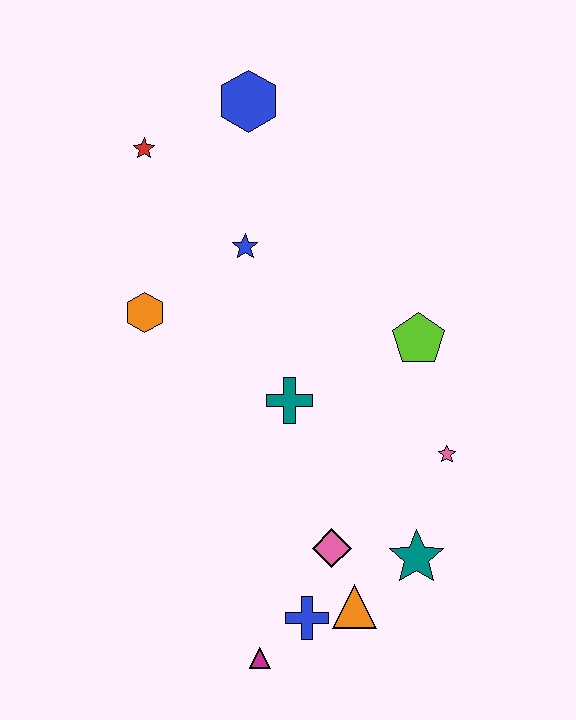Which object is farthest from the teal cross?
The blue hexagon is farthest from the teal cross.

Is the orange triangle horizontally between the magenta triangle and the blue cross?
No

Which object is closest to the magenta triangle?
The blue cross is closest to the magenta triangle.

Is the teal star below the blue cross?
No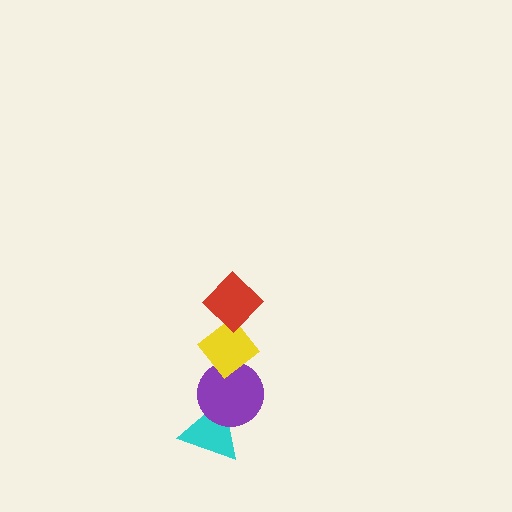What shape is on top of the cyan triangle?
The purple circle is on top of the cyan triangle.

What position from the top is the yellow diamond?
The yellow diamond is 2nd from the top.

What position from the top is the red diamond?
The red diamond is 1st from the top.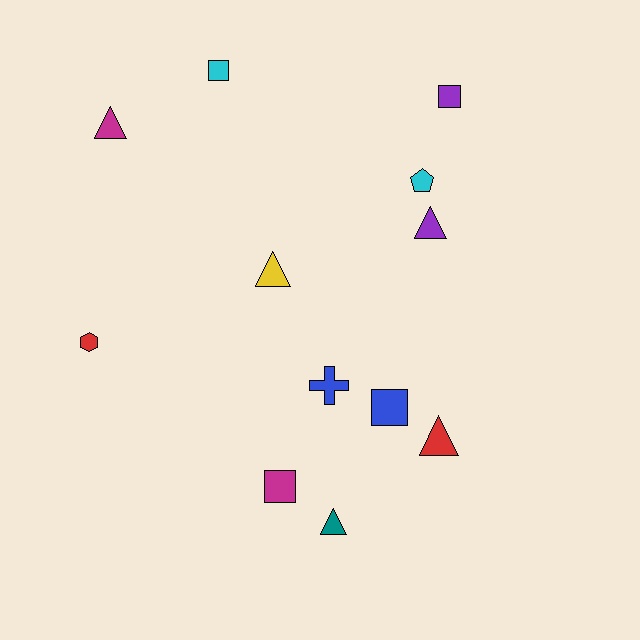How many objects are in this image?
There are 12 objects.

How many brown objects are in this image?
There are no brown objects.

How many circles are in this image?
There are no circles.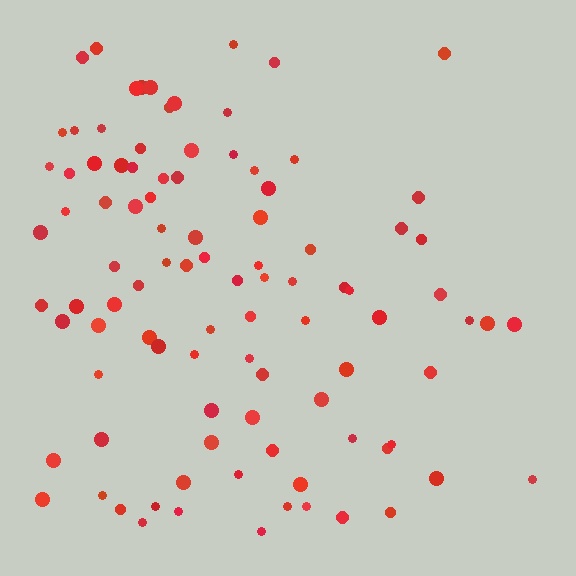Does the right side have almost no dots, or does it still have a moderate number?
Still a moderate number, just noticeably fewer than the left.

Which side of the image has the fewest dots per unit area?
The right.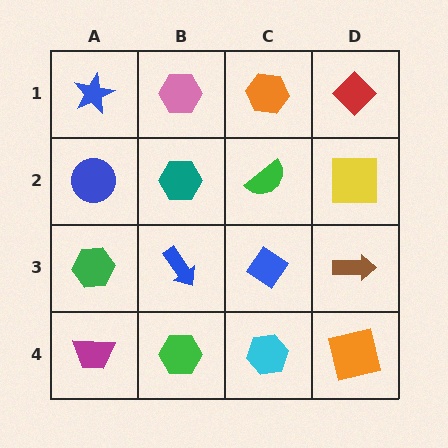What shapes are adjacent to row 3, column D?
A yellow square (row 2, column D), an orange square (row 4, column D), a blue diamond (row 3, column C).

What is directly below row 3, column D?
An orange square.